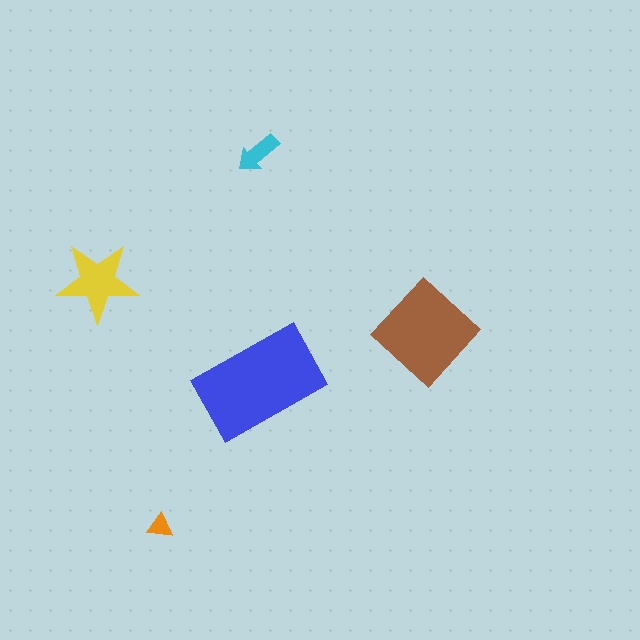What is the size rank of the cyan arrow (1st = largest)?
4th.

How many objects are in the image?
There are 5 objects in the image.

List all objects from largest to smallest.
The blue rectangle, the brown diamond, the yellow star, the cyan arrow, the orange triangle.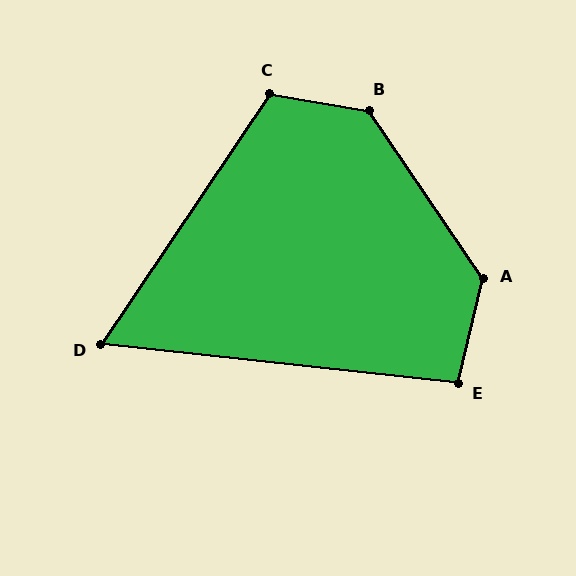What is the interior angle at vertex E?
Approximately 97 degrees (obtuse).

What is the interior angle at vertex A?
Approximately 133 degrees (obtuse).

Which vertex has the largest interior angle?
B, at approximately 134 degrees.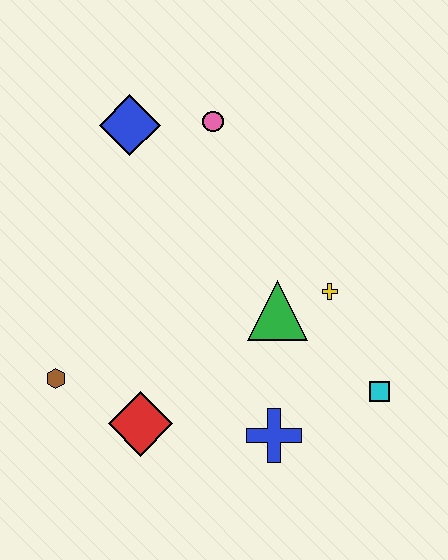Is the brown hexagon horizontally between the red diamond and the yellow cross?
No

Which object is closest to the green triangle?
The yellow cross is closest to the green triangle.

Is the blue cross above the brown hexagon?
No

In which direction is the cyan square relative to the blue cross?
The cyan square is to the right of the blue cross.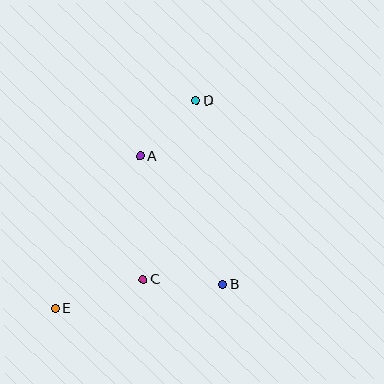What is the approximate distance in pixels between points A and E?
The distance between A and E is approximately 174 pixels.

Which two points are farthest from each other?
Points D and E are farthest from each other.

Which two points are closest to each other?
Points A and D are closest to each other.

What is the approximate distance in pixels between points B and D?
The distance between B and D is approximately 185 pixels.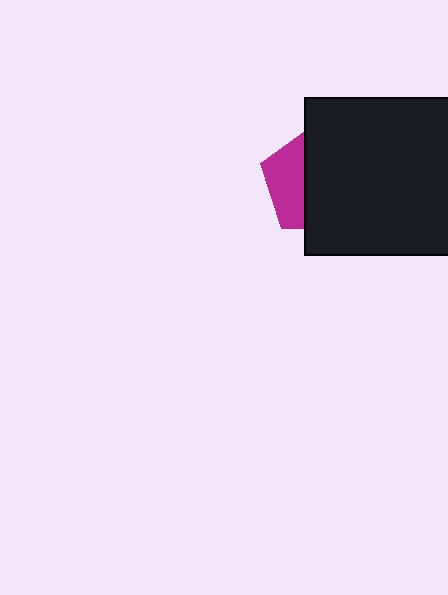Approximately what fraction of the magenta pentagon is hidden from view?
Roughly 65% of the magenta pentagon is hidden behind the black square.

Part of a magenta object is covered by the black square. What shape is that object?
It is a pentagon.